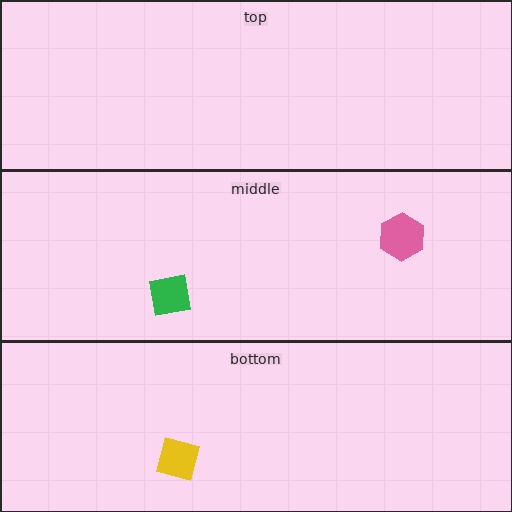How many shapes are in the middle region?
2.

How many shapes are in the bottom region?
1.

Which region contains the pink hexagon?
The middle region.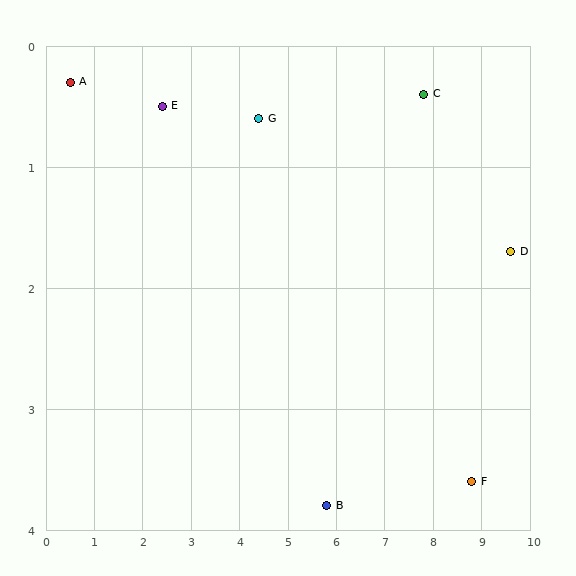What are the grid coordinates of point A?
Point A is at approximately (0.5, 0.3).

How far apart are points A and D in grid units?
Points A and D are about 9.2 grid units apart.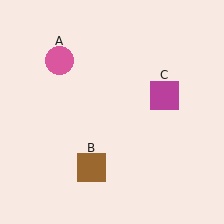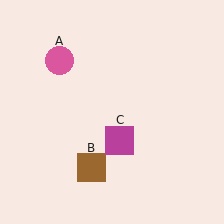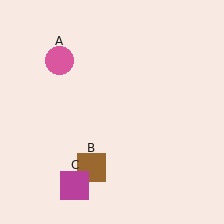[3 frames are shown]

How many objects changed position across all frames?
1 object changed position: magenta square (object C).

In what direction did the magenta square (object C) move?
The magenta square (object C) moved down and to the left.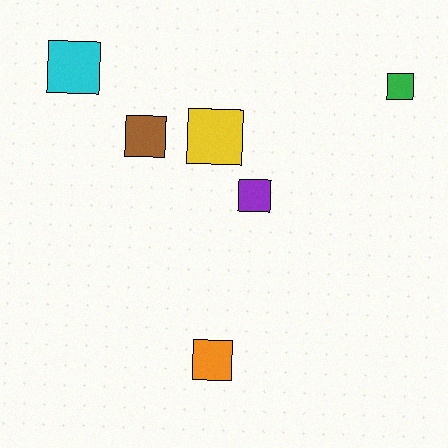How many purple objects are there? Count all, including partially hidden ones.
There is 1 purple object.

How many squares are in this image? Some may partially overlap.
There are 6 squares.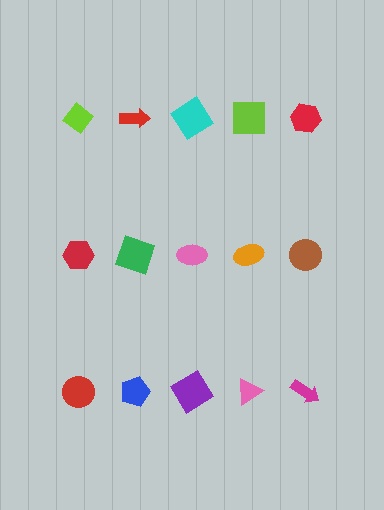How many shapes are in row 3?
5 shapes.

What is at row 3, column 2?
A blue pentagon.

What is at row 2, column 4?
An orange ellipse.